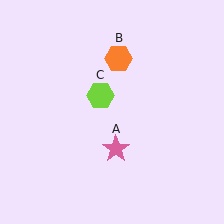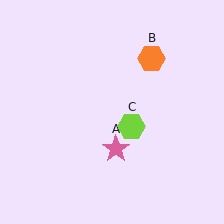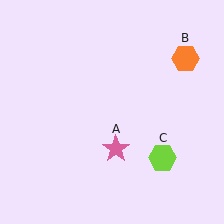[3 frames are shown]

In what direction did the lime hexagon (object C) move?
The lime hexagon (object C) moved down and to the right.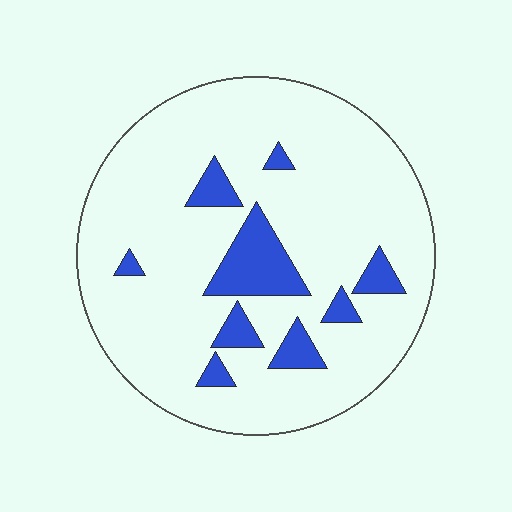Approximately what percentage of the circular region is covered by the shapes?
Approximately 15%.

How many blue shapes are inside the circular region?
9.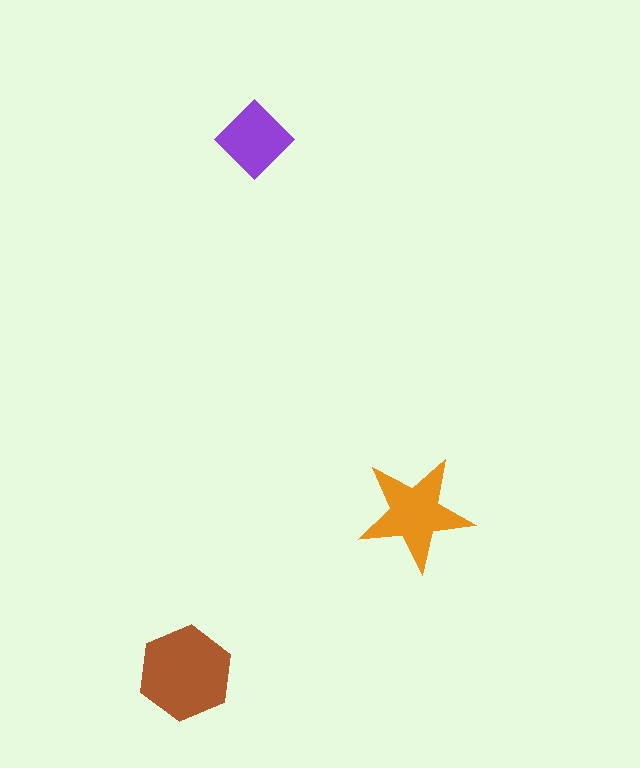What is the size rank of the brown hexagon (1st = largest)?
1st.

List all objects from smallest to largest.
The purple diamond, the orange star, the brown hexagon.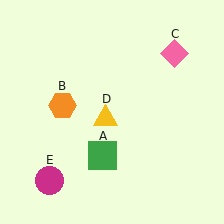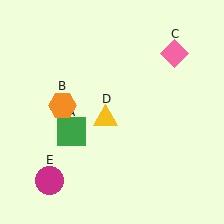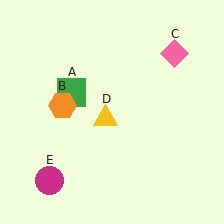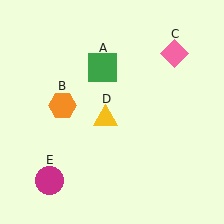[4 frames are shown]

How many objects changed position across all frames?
1 object changed position: green square (object A).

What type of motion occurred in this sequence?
The green square (object A) rotated clockwise around the center of the scene.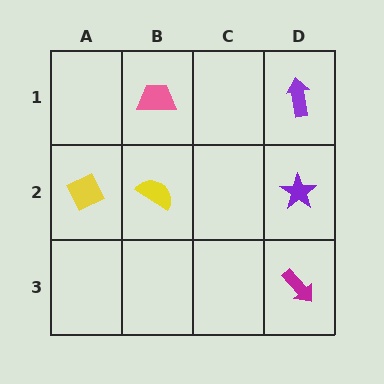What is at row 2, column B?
A yellow semicircle.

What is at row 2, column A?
A yellow diamond.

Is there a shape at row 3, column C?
No, that cell is empty.